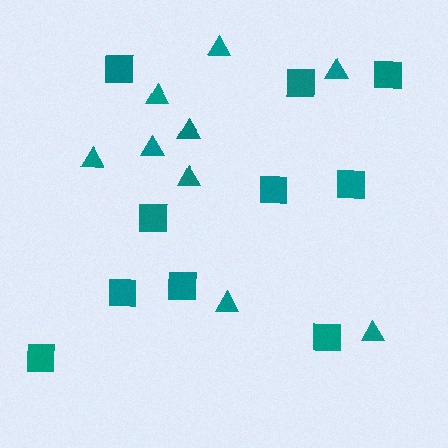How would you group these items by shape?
There are 2 groups: one group of triangles (9) and one group of squares (10).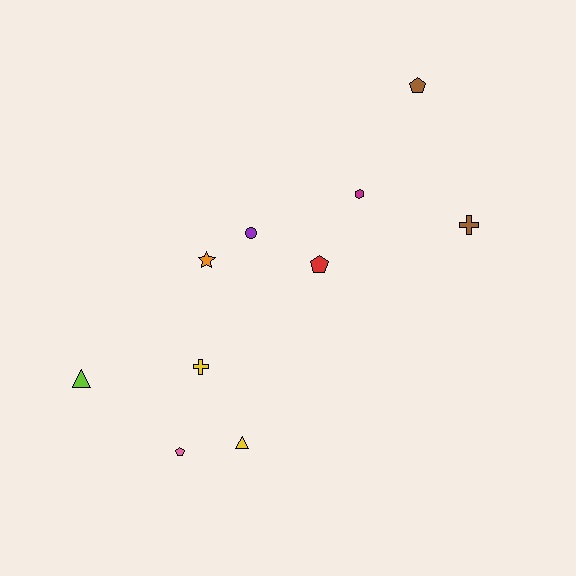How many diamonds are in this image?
There are no diamonds.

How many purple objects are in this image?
There is 1 purple object.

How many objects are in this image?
There are 10 objects.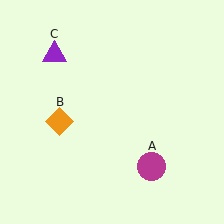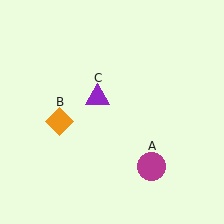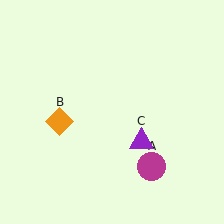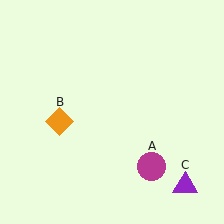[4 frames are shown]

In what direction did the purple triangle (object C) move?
The purple triangle (object C) moved down and to the right.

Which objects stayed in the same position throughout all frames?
Magenta circle (object A) and orange diamond (object B) remained stationary.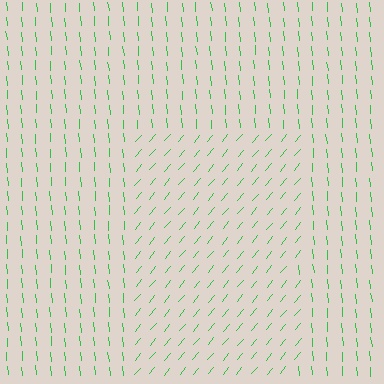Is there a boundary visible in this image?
Yes, there is a texture boundary formed by a change in line orientation.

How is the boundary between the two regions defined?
The boundary is defined purely by a change in line orientation (approximately 45 degrees difference). All lines are the same color and thickness.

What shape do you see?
I see a rectangle.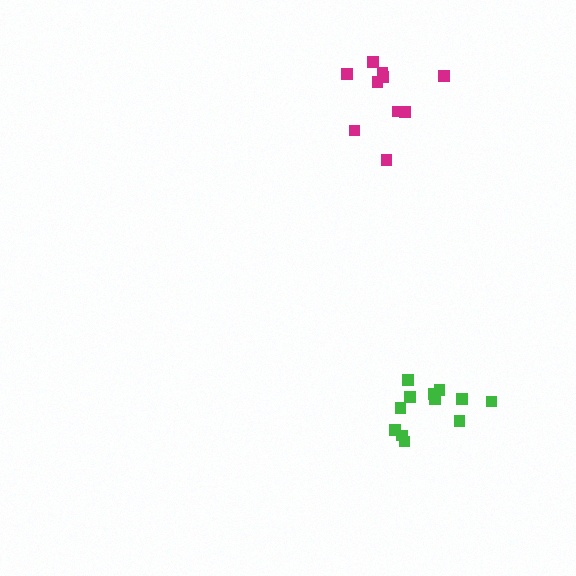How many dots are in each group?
Group 1: 10 dots, Group 2: 12 dots (22 total).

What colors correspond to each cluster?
The clusters are colored: magenta, green.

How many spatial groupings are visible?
There are 2 spatial groupings.